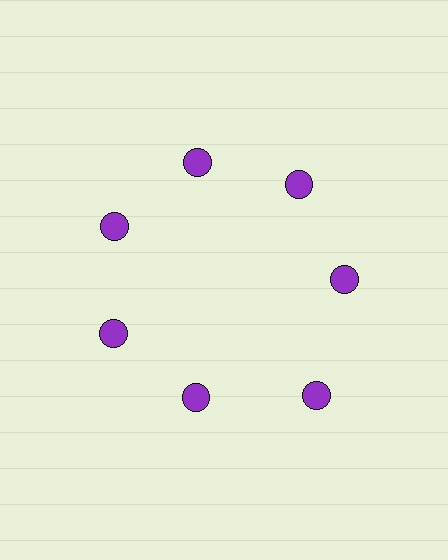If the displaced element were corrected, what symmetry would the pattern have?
It would have 7-fold rotational symmetry — the pattern would map onto itself every 51 degrees.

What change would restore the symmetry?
The symmetry would be restored by moving it inward, back onto the ring so that all 7 circles sit at equal angles and equal distance from the center.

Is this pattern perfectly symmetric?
No. The 7 purple circles are arranged in a ring, but one element near the 5 o'clock position is pushed outward from the center, breaking the 7-fold rotational symmetry.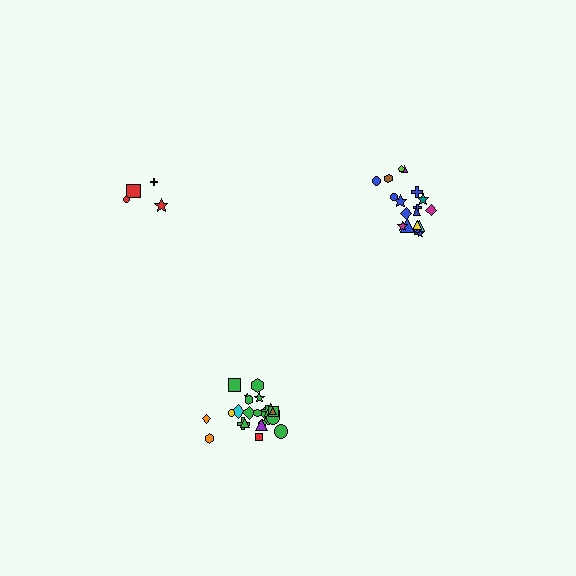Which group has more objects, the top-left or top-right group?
The top-right group.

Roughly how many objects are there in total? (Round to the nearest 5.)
Roughly 45 objects in total.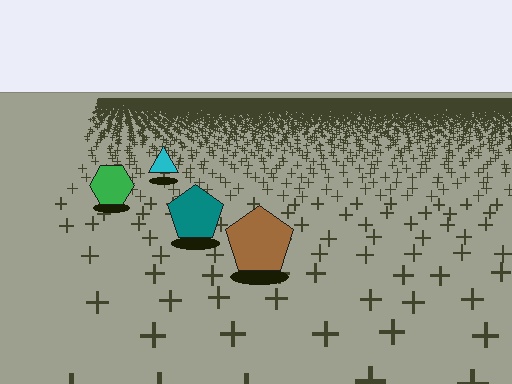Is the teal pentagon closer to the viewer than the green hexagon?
Yes. The teal pentagon is closer — you can tell from the texture gradient: the ground texture is coarser near it.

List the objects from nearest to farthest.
From nearest to farthest: the brown pentagon, the teal pentagon, the green hexagon, the cyan triangle.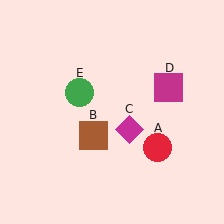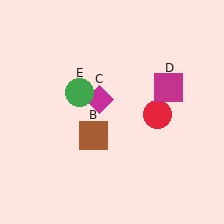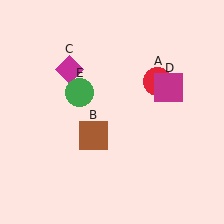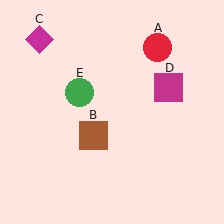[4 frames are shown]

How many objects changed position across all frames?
2 objects changed position: red circle (object A), magenta diamond (object C).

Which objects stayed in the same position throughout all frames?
Brown square (object B) and magenta square (object D) and green circle (object E) remained stationary.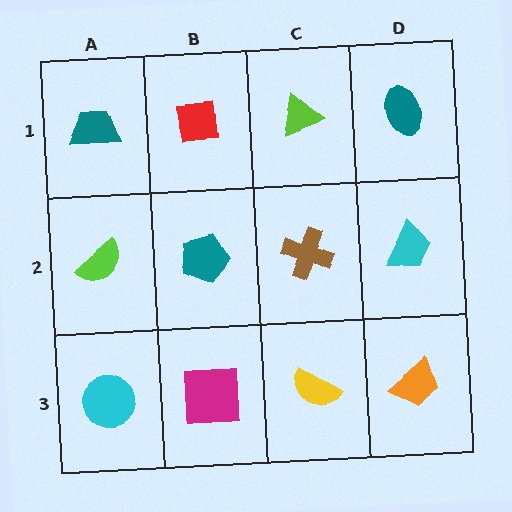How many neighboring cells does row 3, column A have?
2.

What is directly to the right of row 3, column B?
A yellow semicircle.